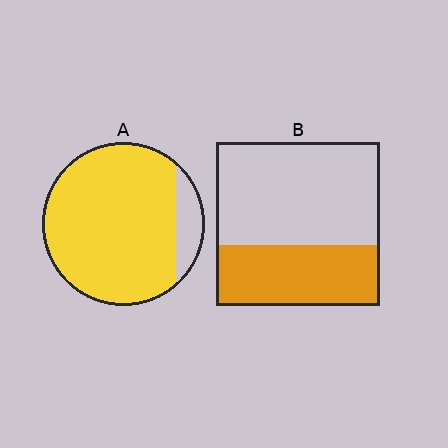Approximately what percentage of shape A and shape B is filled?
A is approximately 90% and B is approximately 35%.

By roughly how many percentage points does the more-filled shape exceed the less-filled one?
By roughly 50 percentage points (A over B).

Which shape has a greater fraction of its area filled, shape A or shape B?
Shape A.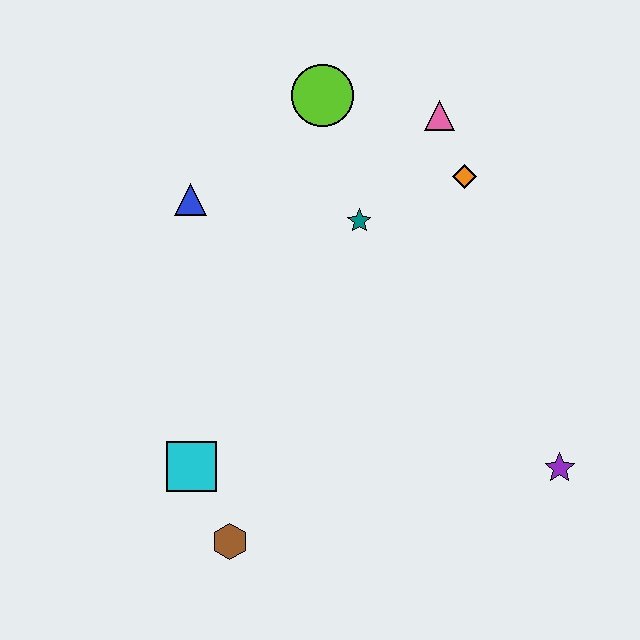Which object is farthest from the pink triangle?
The brown hexagon is farthest from the pink triangle.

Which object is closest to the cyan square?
The brown hexagon is closest to the cyan square.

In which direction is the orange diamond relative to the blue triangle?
The orange diamond is to the right of the blue triangle.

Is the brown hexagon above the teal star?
No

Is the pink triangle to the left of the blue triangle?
No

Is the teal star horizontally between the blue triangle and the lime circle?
No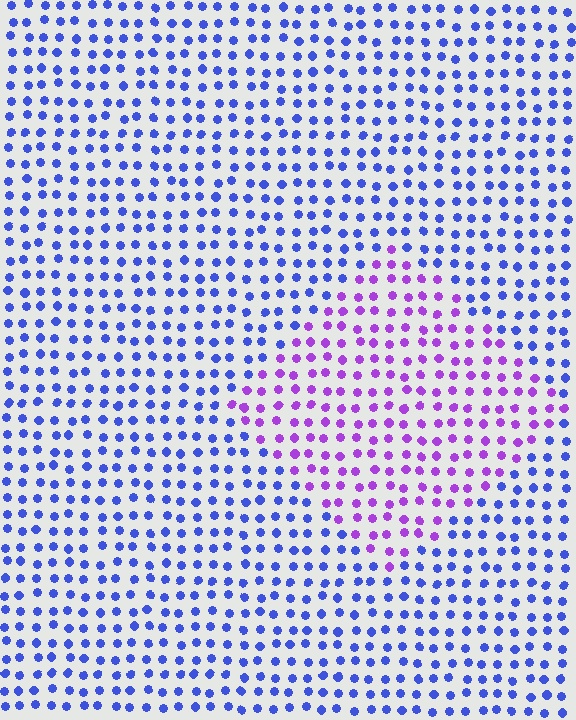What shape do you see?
I see a diamond.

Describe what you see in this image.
The image is filled with small blue elements in a uniform arrangement. A diamond-shaped region is visible where the elements are tinted to a slightly different hue, forming a subtle color boundary.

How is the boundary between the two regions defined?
The boundary is defined purely by a slight shift in hue (about 49 degrees). Spacing, size, and orientation are identical on both sides.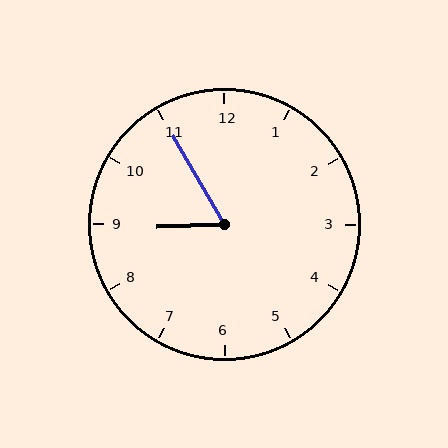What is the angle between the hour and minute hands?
Approximately 62 degrees.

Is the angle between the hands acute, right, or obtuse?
It is acute.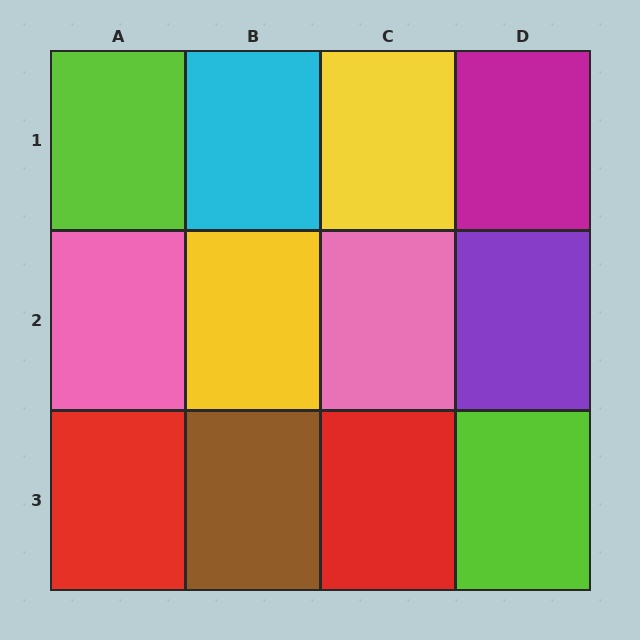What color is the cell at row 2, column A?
Pink.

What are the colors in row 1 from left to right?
Lime, cyan, yellow, magenta.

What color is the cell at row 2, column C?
Pink.